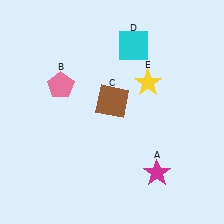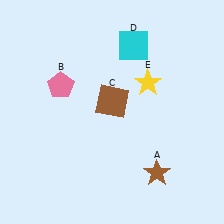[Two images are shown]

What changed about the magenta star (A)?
In Image 1, A is magenta. In Image 2, it changed to brown.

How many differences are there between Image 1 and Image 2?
There is 1 difference between the two images.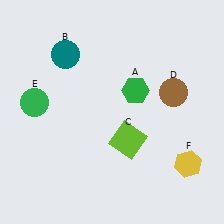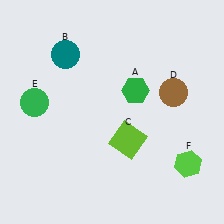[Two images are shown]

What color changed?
The hexagon (F) changed from yellow in Image 1 to lime in Image 2.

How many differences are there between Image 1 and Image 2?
There is 1 difference between the two images.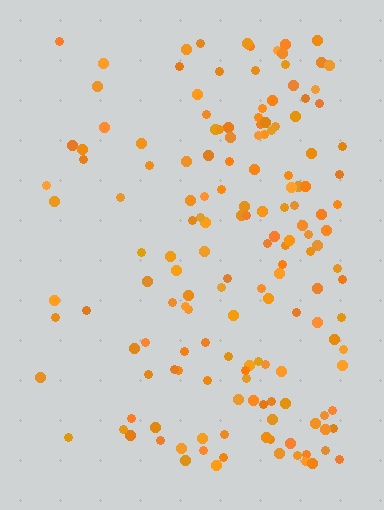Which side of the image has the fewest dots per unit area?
The left.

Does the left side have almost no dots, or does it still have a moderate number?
Still a moderate number, just noticeably fewer than the right.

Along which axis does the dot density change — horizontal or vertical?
Horizontal.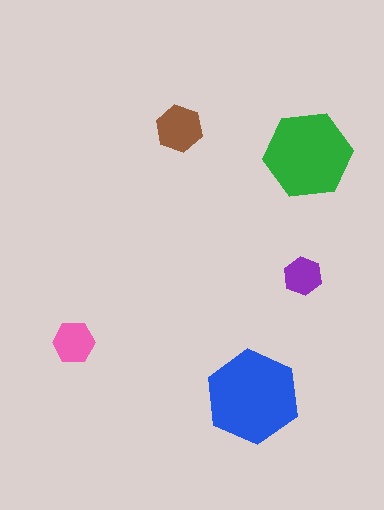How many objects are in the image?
There are 5 objects in the image.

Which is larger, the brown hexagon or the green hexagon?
The green one.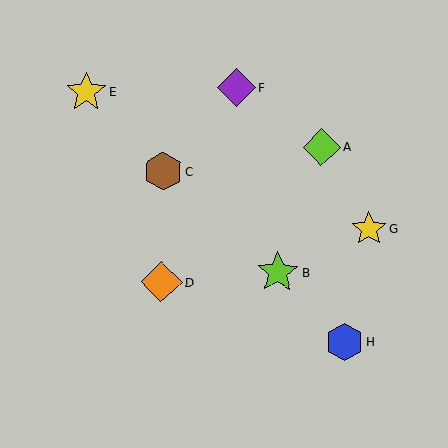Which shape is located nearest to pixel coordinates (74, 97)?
The yellow star (labeled E) at (86, 92) is nearest to that location.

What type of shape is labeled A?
Shape A is a lime diamond.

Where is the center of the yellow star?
The center of the yellow star is at (86, 92).